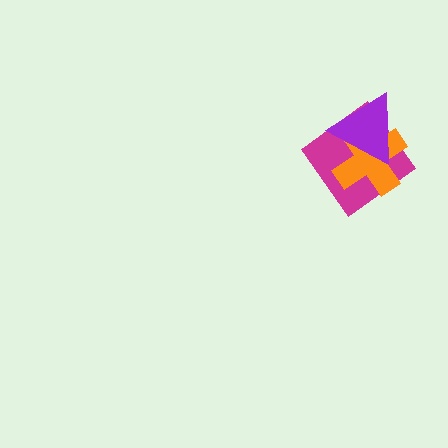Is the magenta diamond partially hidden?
Yes, it is partially covered by another shape.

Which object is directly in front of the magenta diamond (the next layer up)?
The orange cross is directly in front of the magenta diamond.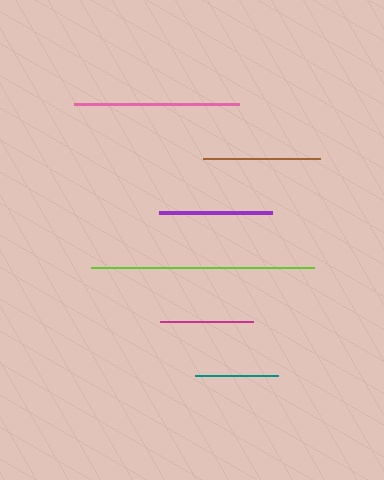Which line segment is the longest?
The lime line is the longest at approximately 224 pixels.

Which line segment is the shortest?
The teal line is the shortest at approximately 83 pixels.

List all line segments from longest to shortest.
From longest to shortest: lime, pink, brown, purple, magenta, teal.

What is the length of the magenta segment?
The magenta segment is approximately 93 pixels long.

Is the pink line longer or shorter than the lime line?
The lime line is longer than the pink line.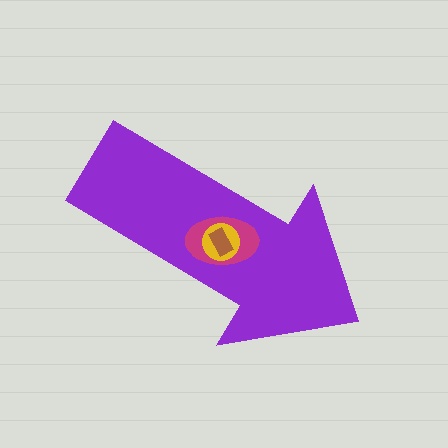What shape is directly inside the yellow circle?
The brown rectangle.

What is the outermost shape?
The purple arrow.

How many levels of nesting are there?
4.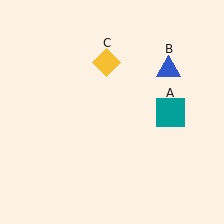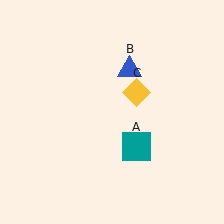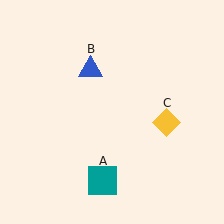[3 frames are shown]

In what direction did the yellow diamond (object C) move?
The yellow diamond (object C) moved down and to the right.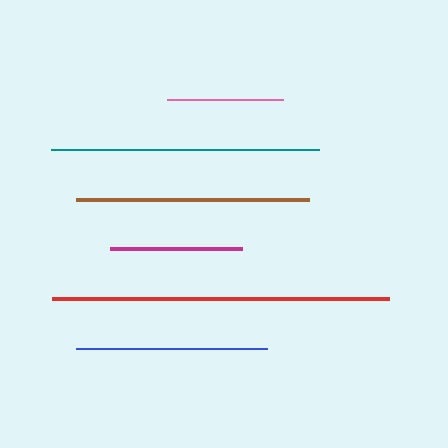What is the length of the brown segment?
The brown segment is approximately 233 pixels long.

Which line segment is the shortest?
The pink line is the shortest at approximately 116 pixels.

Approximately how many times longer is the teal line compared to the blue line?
The teal line is approximately 1.4 times the length of the blue line.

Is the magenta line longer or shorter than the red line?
The red line is longer than the magenta line.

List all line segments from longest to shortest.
From longest to shortest: red, teal, brown, blue, magenta, pink.